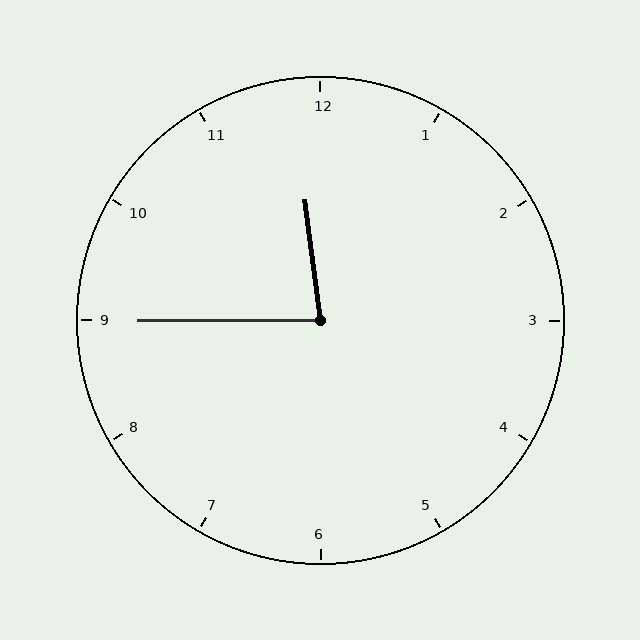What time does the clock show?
11:45.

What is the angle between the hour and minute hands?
Approximately 82 degrees.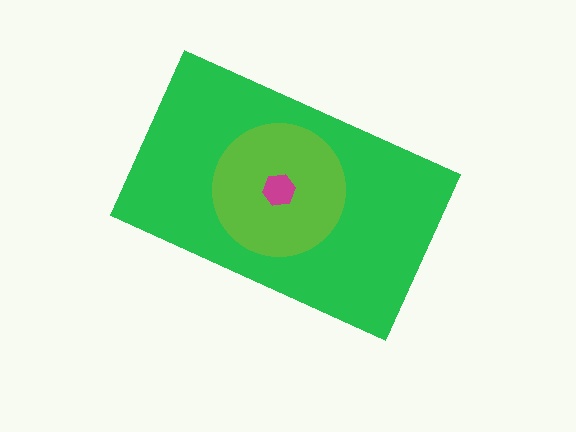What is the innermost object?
The magenta hexagon.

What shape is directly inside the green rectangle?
The lime circle.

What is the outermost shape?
The green rectangle.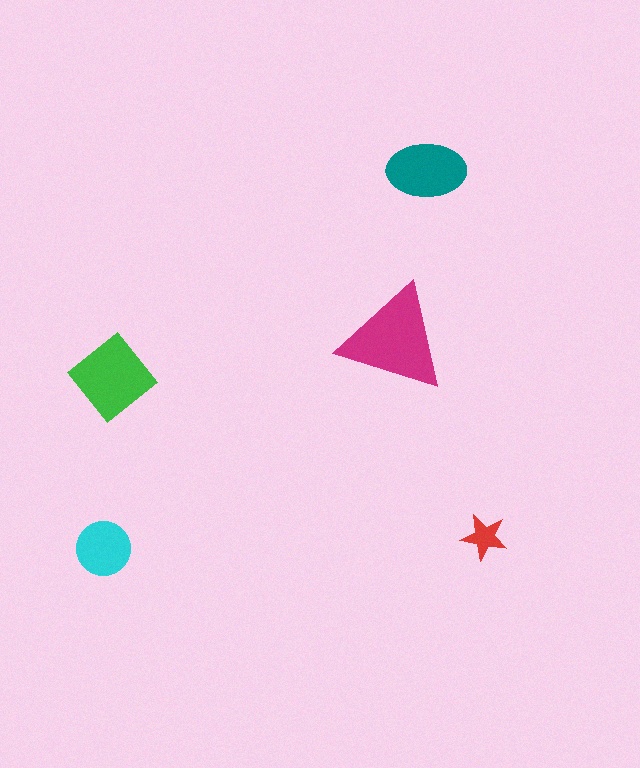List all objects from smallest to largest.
The red star, the cyan circle, the teal ellipse, the green diamond, the magenta triangle.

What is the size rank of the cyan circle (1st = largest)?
4th.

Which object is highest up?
The teal ellipse is topmost.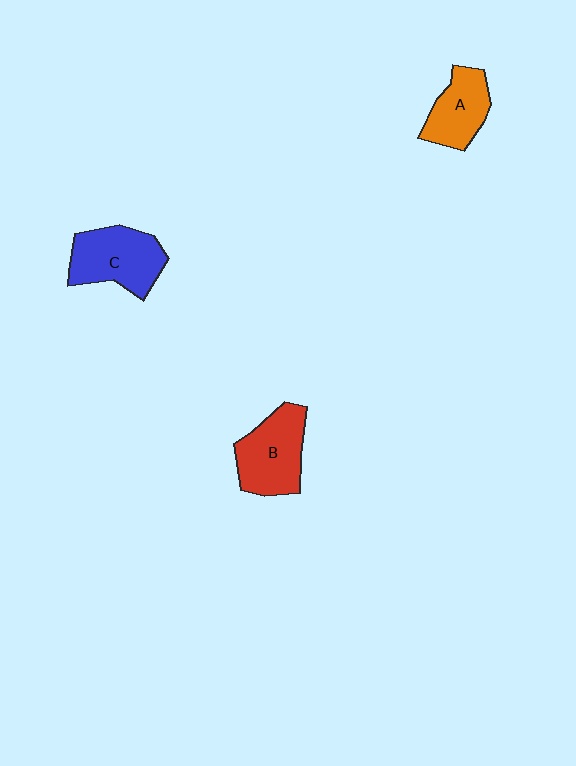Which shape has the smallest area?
Shape A (orange).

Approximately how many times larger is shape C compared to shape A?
Approximately 1.3 times.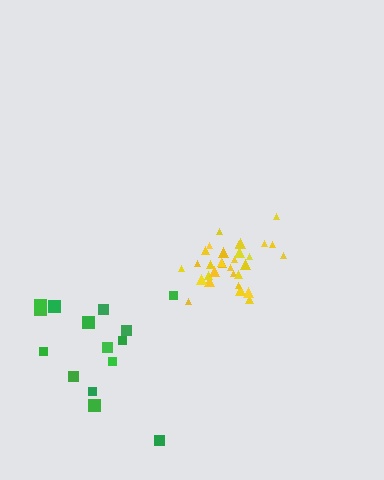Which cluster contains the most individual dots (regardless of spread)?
Yellow (31).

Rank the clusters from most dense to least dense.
yellow, green.